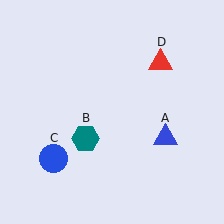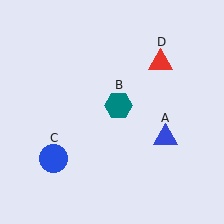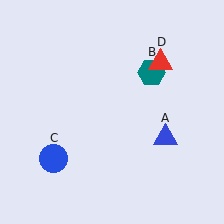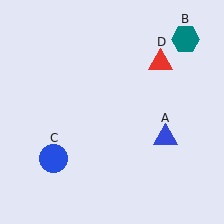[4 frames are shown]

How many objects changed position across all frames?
1 object changed position: teal hexagon (object B).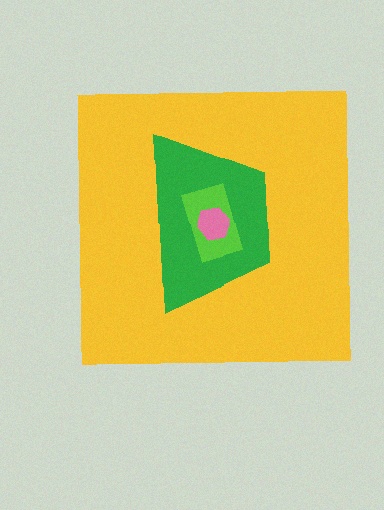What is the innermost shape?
The pink hexagon.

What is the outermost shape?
The yellow square.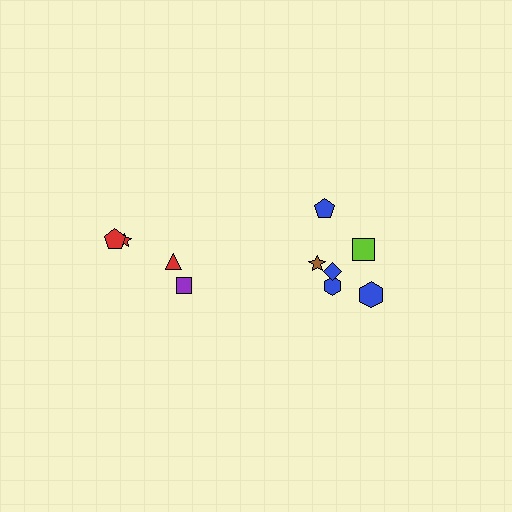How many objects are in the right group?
There are 6 objects.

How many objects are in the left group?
There are 4 objects.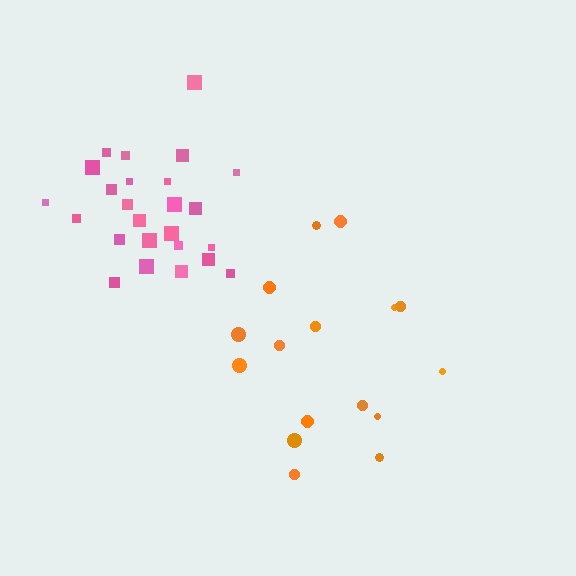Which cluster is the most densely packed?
Pink.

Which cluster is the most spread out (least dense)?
Orange.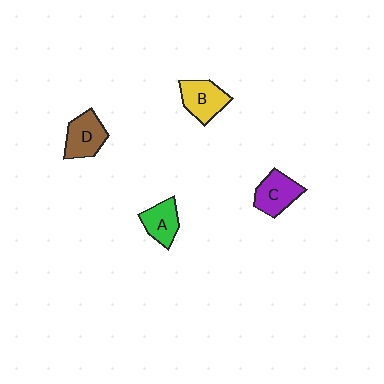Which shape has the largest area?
Shape B (yellow).